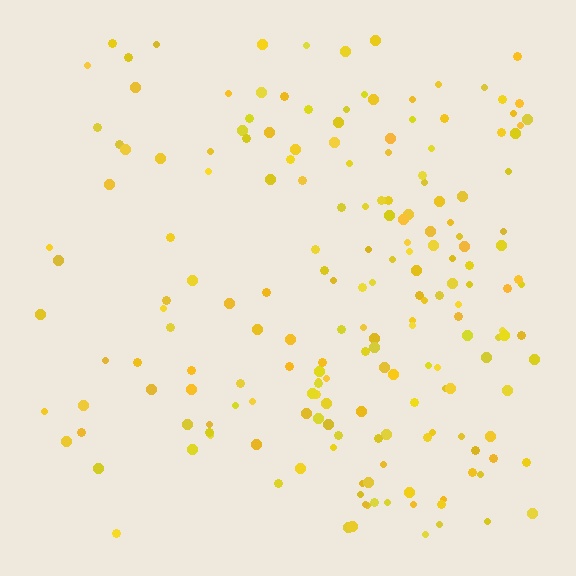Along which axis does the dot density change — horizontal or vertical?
Horizontal.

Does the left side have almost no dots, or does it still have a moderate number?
Still a moderate number, just noticeably fewer than the right.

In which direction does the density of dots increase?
From left to right, with the right side densest.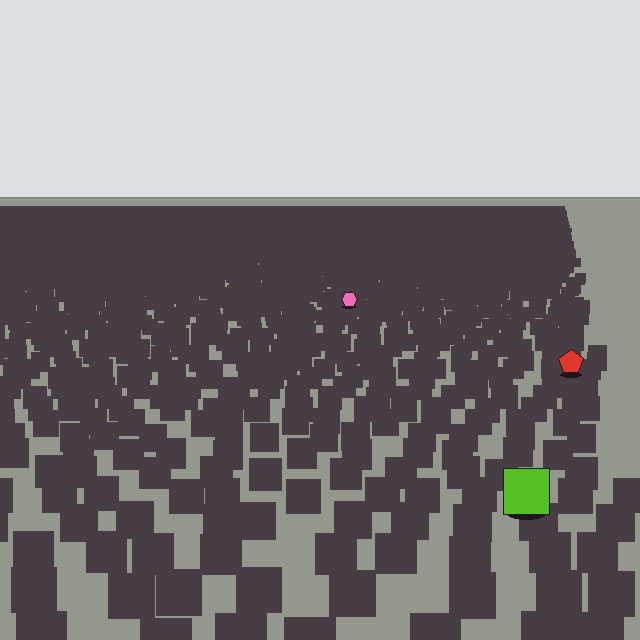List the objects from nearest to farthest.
From nearest to farthest: the lime square, the red pentagon, the pink hexagon.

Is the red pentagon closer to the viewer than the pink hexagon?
Yes. The red pentagon is closer — you can tell from the texture gradient: the ground texture is coarser near it.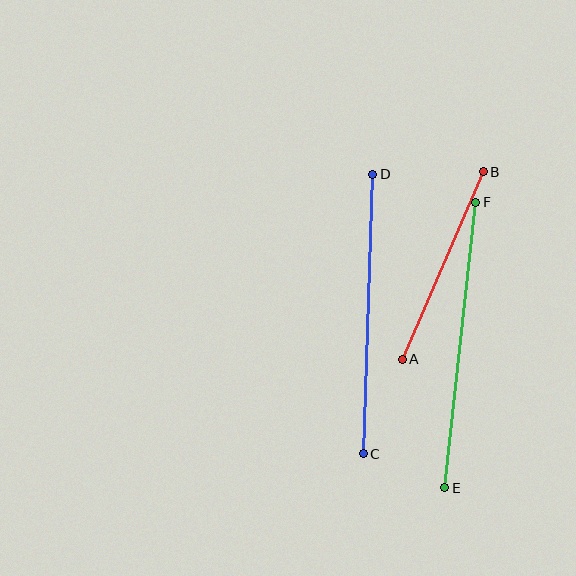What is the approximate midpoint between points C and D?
The midpoint is at approximately (368, 314) pixels.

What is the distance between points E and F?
The distance is approximately 287 pixels.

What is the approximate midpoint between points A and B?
The midpoint is at approximately (443, 266) pixels.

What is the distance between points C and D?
The distance is approximately 280 pixels.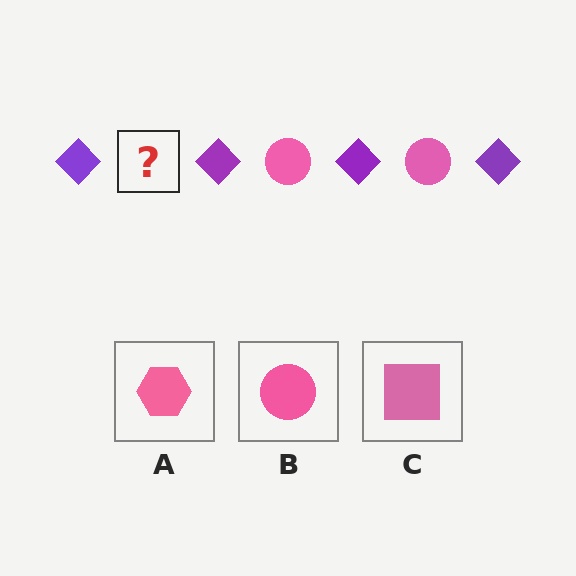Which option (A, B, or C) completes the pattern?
B.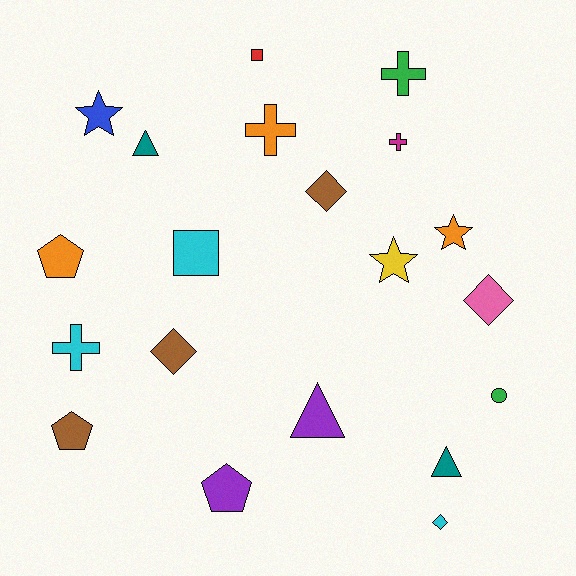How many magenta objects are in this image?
There is 1 magenta object.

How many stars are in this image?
There are 3 stars.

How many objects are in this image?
There are 20 objects.